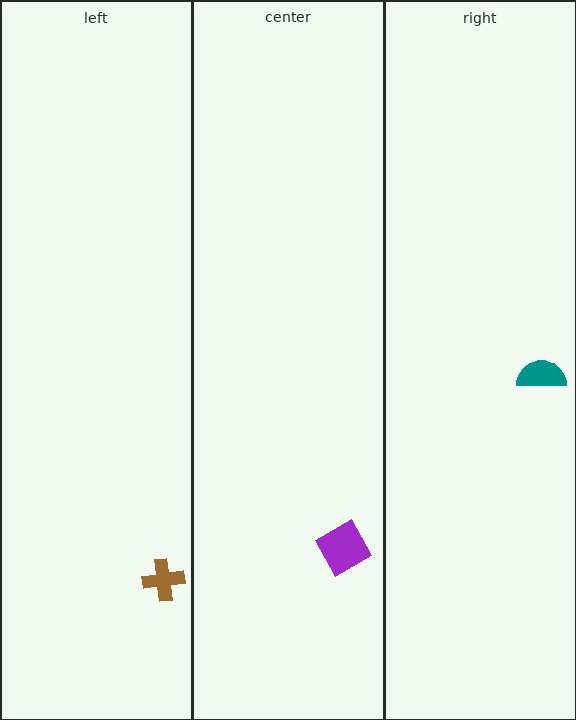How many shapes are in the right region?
1.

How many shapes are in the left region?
1.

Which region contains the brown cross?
The left region.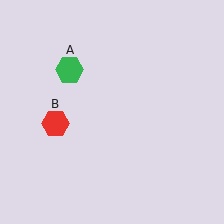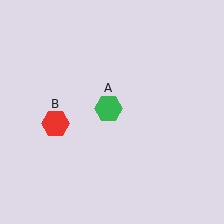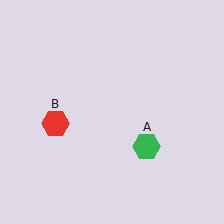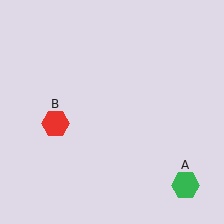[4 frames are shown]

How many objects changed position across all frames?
1 object changed position: green hexagon (object A).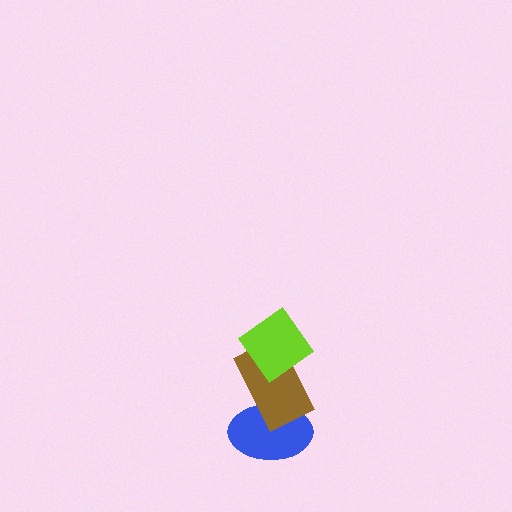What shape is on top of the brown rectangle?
The lime diamond is on top of the brown rectangle.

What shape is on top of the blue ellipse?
The brown rectangle is on top of the blue ellipse.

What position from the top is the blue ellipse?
The blue ellipse is 3rd from the top.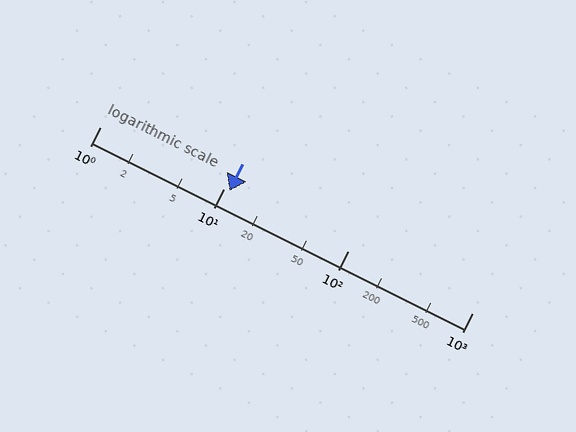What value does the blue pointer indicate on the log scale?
The pointer indicates approximately 11.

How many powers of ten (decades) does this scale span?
The scale spans 3 decades, from 1 to 1000.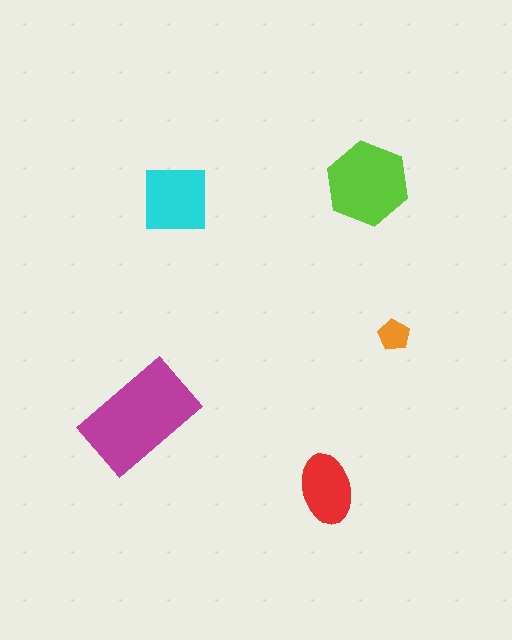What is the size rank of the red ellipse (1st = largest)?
4th.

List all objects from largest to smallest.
The magenta rectangle, the lime hexagon, the cyan square, the red ellipse, the orange pentagon.